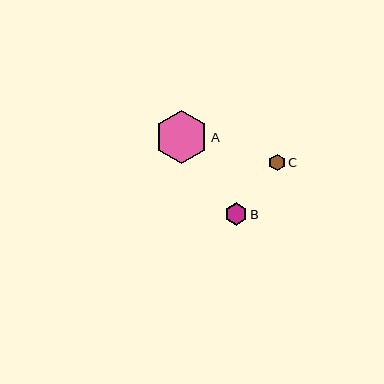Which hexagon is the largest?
Hexagon A is the largest with a size of approximately 53 pixels.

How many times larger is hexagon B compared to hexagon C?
Hexagon B is approximately 1.4 times the size of hexagon C.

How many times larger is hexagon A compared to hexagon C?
Hexagon A is approximately 3.2 times the size of hexagon C.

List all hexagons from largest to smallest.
From largest to smallest: A, B, C.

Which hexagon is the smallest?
Hexagon C is the smallest with a size of approximately 16 pixels.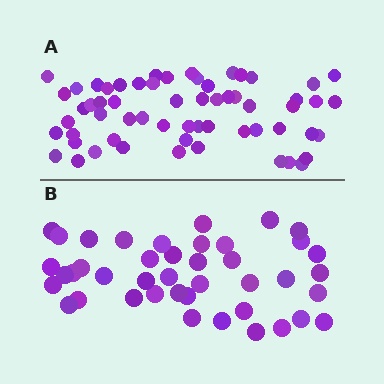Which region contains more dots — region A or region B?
Region A (the top region) has more dots.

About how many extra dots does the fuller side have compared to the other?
Region A has approximately 20 more dots than region B.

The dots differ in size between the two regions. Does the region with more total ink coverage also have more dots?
No. Region B has more total ink coverage because its dots are larger, but region A actually contains more individual dots. Total area can be misleading — the number of items is what matters here.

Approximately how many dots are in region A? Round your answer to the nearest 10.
About 60 dots.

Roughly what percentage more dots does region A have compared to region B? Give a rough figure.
About 45% more.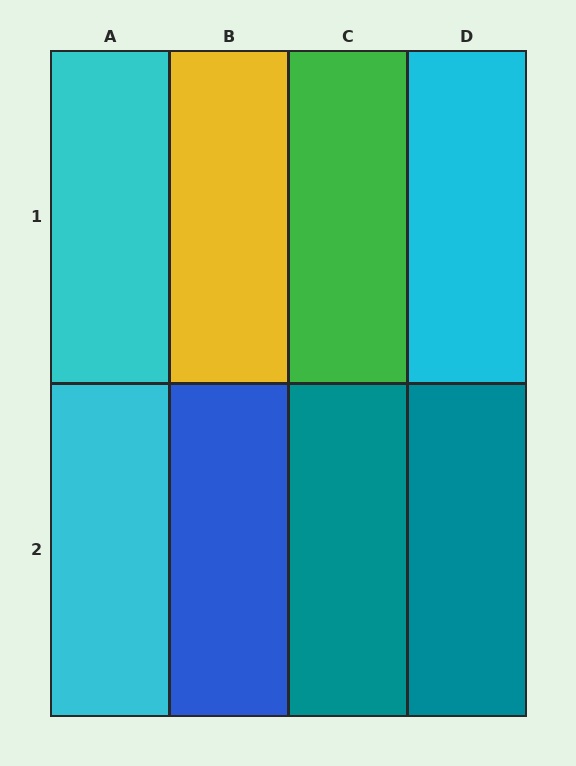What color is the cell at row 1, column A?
Cyan.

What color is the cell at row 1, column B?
Yellow.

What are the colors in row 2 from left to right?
Cyan, blue, teal, teal.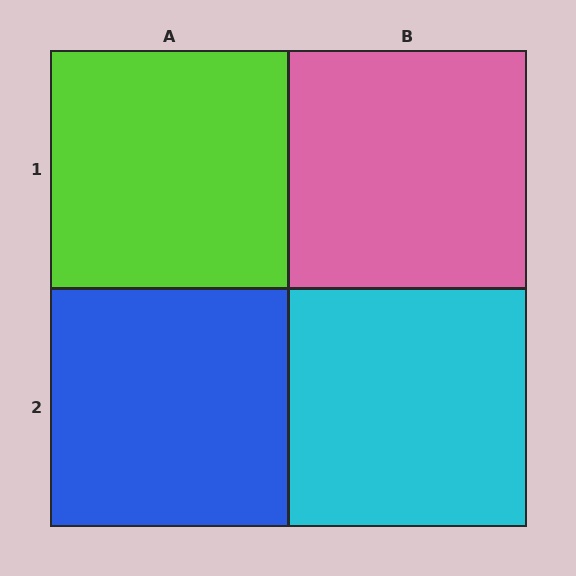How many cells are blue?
1 cell is blue.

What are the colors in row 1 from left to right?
Lime, pink.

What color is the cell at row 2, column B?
Cyan.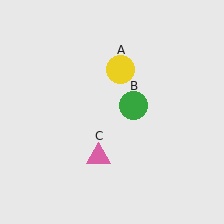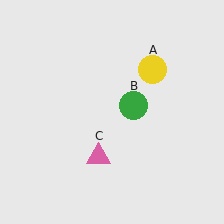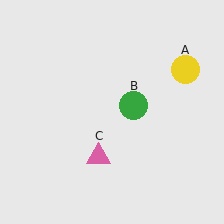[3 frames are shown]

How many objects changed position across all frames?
1 object changed position: yellow circle (object A).